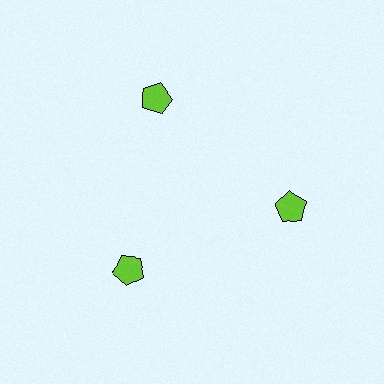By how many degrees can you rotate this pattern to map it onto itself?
The pattern maps onto itself every 120 degrees of rotation.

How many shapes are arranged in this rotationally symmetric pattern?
There are 3 shapes, arranged in 3 groups of 1.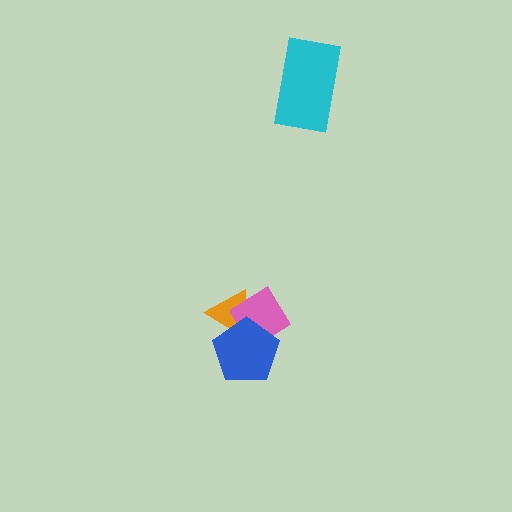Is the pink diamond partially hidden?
Yes, it is partially covered by another shape.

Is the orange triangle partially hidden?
Yes, it is partially covered by another shape.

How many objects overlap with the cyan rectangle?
0 objects overlap with the cyan rectangle.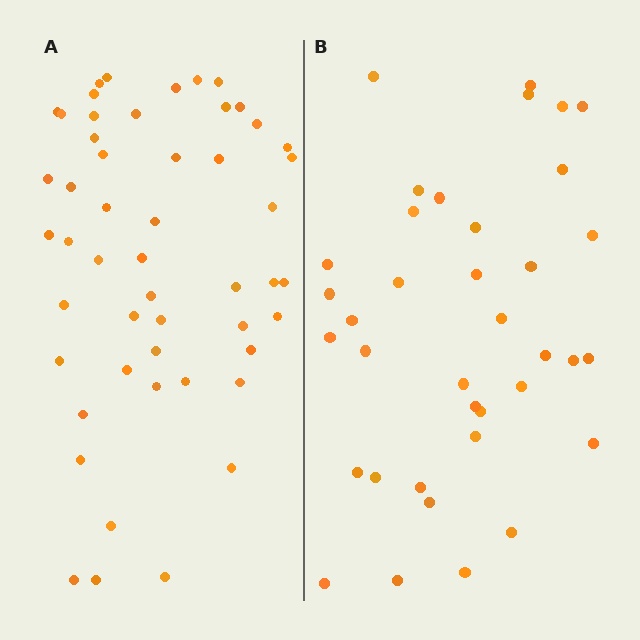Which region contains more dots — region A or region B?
Region A (the left region) has more dots.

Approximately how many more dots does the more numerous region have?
Region A has approximately 15 more dots than region B.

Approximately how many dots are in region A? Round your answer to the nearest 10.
About 50 dots. (The exact count is 51, which rounds to 50.)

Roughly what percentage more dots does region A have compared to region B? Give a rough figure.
About 40% more.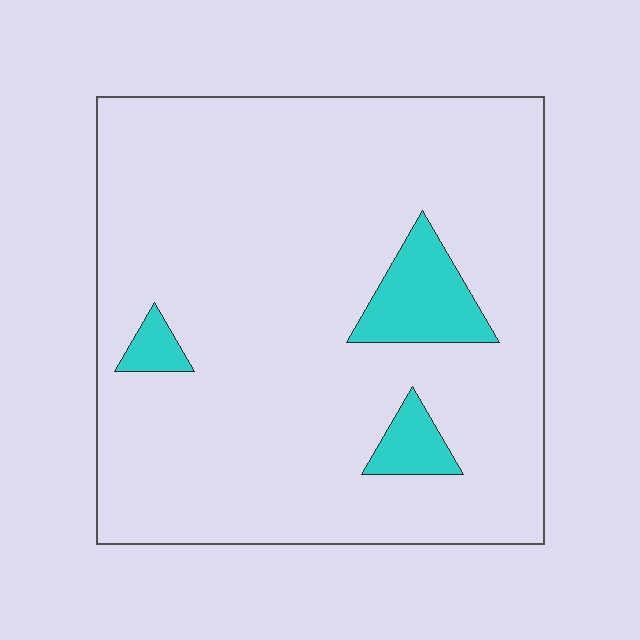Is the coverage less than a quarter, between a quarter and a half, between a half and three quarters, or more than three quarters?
Less than a quarter.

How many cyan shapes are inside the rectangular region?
3.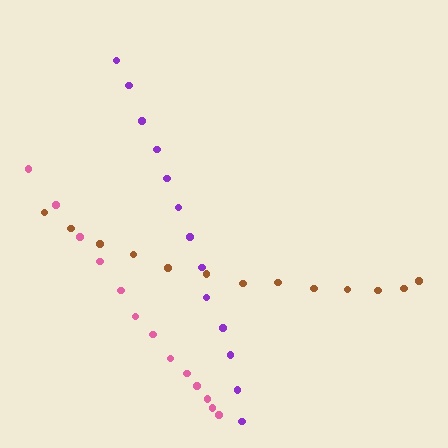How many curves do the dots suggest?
There are 3 distinct paths.